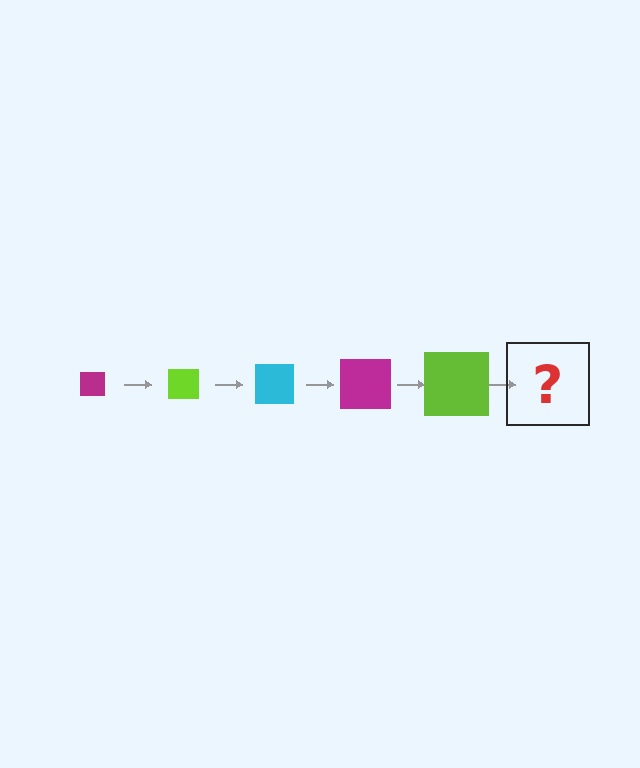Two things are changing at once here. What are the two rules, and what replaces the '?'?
The two rules are that the square grows larger each step and the color cycles through magenta, lime, and cyan. The '?' should be a cyan square, larger than the previous one.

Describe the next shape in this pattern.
It should be a cyan square, larger than the previous one.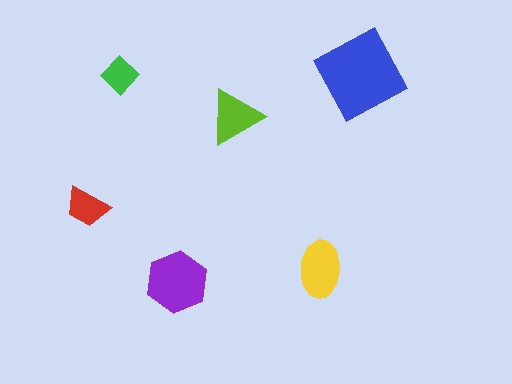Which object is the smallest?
The green diamond.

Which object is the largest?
The blue square.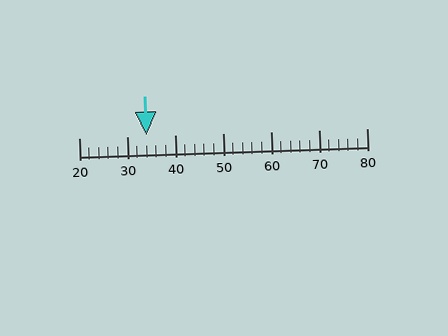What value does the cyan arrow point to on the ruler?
The cyan arrow points to approximately 34.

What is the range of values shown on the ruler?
The ruler shows values from 20 to 80.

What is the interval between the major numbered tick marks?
The major tick marks are spaced 10 units apart.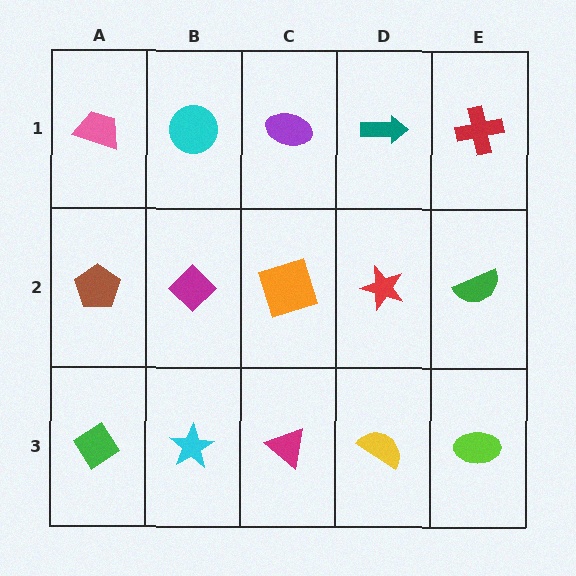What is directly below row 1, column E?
A green semicircle.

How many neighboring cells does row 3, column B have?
3.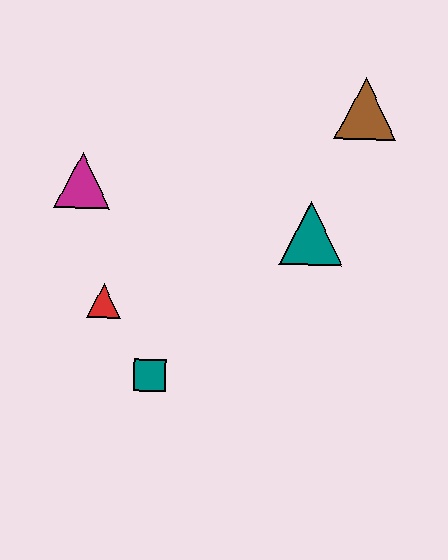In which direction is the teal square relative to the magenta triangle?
The teal square is below the magenta triangle.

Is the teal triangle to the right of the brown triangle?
No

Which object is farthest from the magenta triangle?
The brown triangle is farthest from the magenta triangle.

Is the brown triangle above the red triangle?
Yes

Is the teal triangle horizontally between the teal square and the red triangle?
No